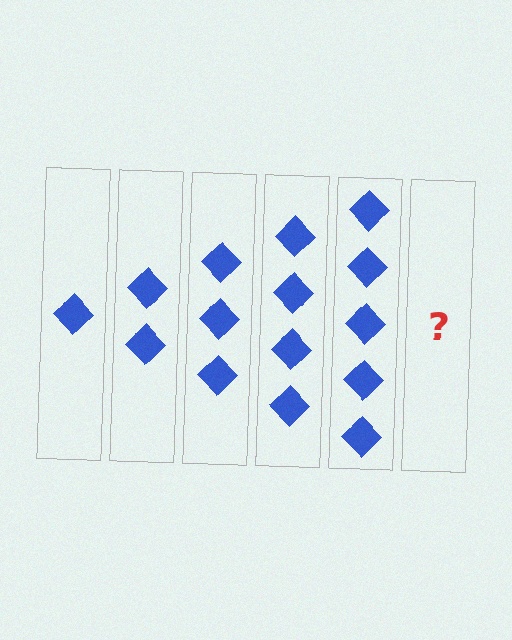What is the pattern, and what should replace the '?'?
The pattern is that each step adds one more diamond. The '?' should be 6 diamonds.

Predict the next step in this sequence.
The next step is 6 diamonds.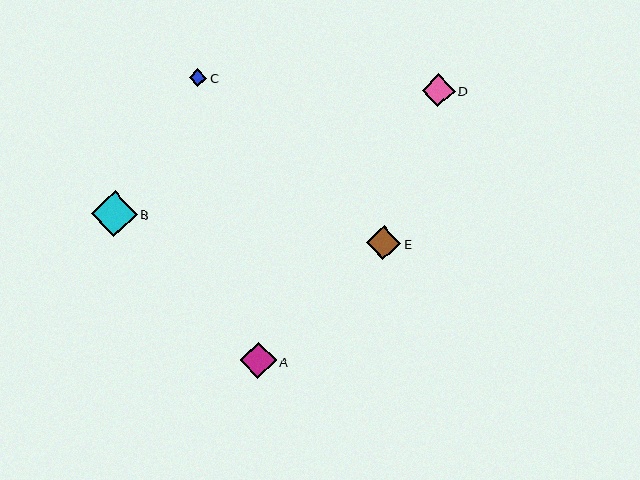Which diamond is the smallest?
Diamond C is the smallest with a size of approximately 17 pixels.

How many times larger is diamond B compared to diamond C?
Diamond B is approximately 2.6 times the size of diamond C.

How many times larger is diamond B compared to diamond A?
Diamond B is approximately 1.2 times the size of diamond A.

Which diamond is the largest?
Diamond B is the largest with a size of approximately 46 pixels.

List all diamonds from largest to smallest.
From largest to smallest: B, A, E, D, C.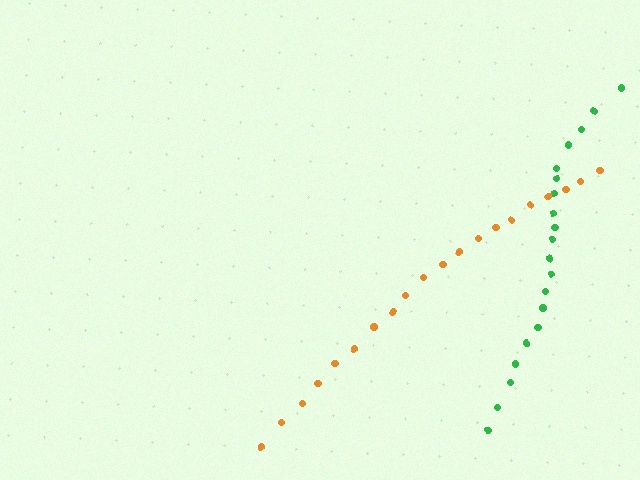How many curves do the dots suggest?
There are 2 distinct paths.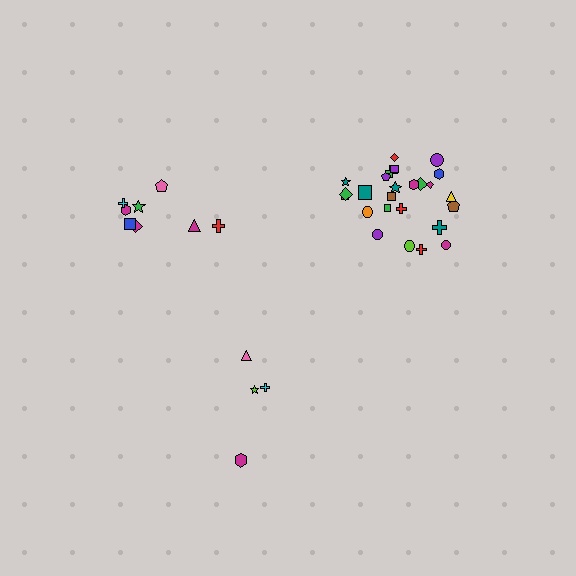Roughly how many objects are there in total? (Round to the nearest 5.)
Roughly 35 objects in total.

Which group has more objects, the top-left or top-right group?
The top-right group.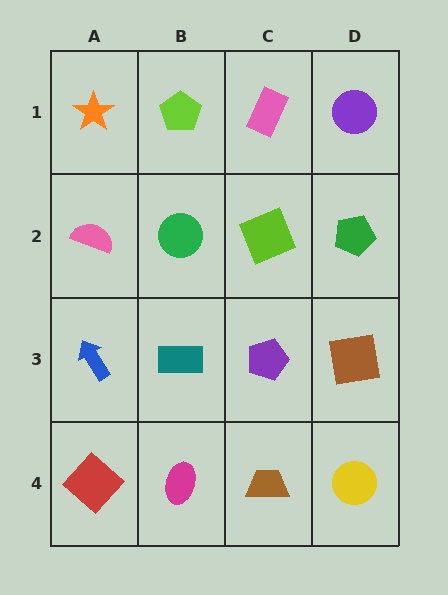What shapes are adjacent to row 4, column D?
A brown square (row 3, column D), a brown trapezoid (row 4, column C).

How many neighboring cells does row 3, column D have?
3.